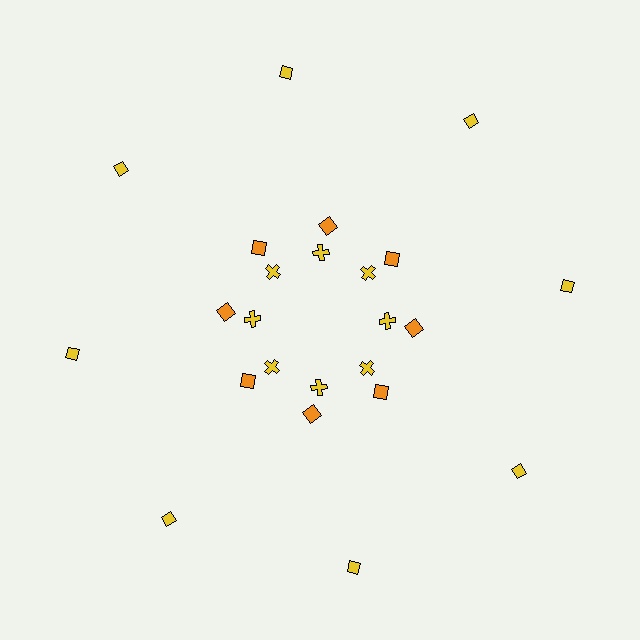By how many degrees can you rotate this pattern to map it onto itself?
The pattern maps onto itself every 45 degrees of rotation.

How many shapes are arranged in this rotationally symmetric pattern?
There are 24 shapes, arranged in 8 groups of 3.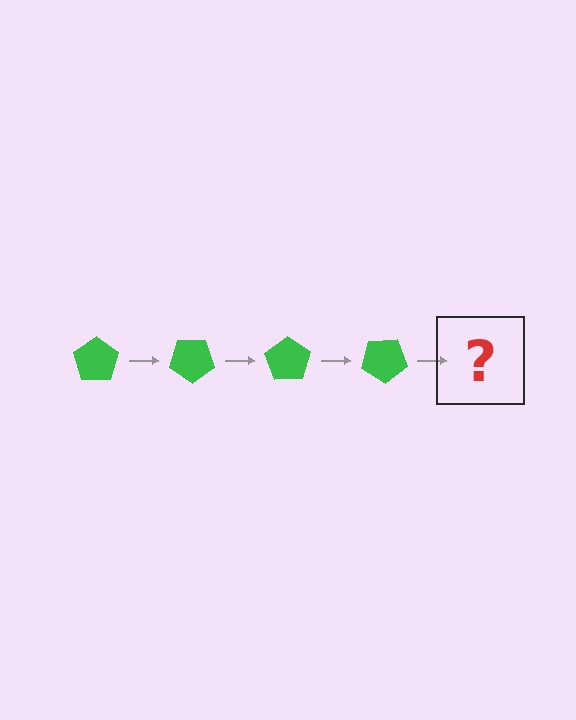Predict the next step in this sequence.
The next step is a green pentagon rotated 140 degrees.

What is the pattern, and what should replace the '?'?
The pattern is that the pentagon rotates 35 degrees each step. The '?' should be a green pentagon rotated 140 degrees.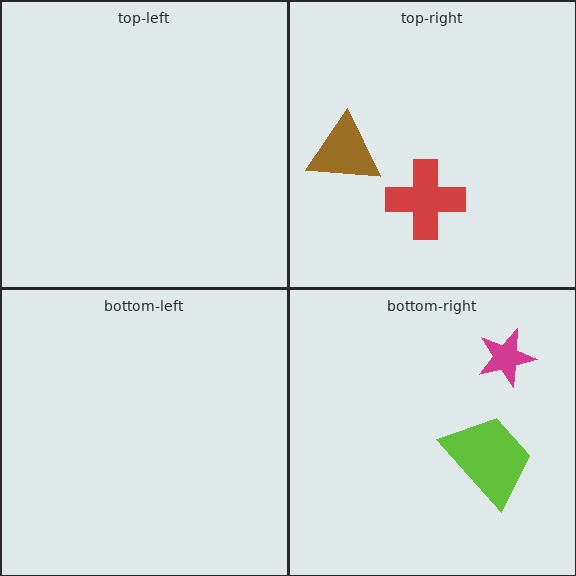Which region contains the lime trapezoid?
The bottom-right region.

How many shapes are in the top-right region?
2.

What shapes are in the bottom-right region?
The magenta star, the lime trapezoid.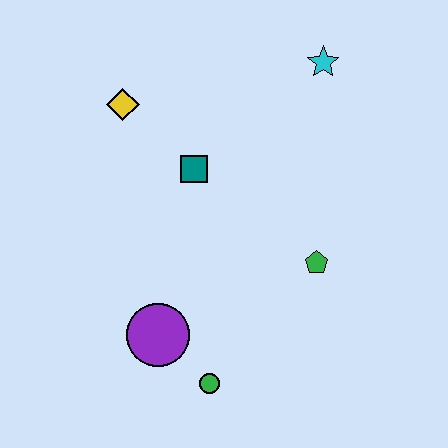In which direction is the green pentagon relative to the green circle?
The green pentagon is above the green circle.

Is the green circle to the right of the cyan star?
No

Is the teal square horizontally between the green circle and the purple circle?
Yes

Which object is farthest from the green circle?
The cyan star is farthest from the green circle.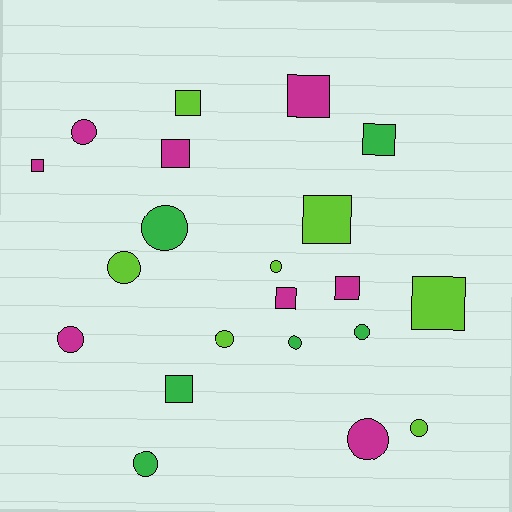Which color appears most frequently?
Magenta, with 8 objects.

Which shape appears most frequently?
Circle, with 11 objects.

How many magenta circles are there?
There are 3 magenta circles.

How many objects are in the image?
There are 21 objects.